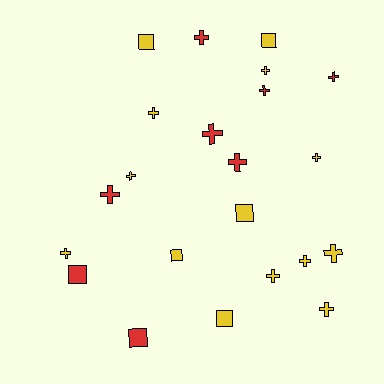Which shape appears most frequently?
Cross, with 15 objects.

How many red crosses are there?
There are 6 red crosses.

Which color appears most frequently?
Yellow, with 14 objects.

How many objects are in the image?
There are 22 objects.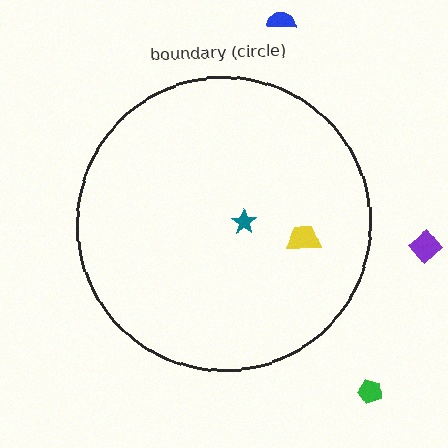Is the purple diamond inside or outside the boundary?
Outside.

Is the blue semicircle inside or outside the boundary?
Outside.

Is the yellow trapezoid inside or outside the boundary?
Inside.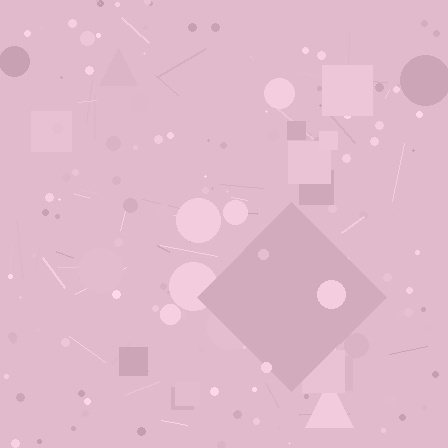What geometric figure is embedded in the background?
A diamond is embedded in the background.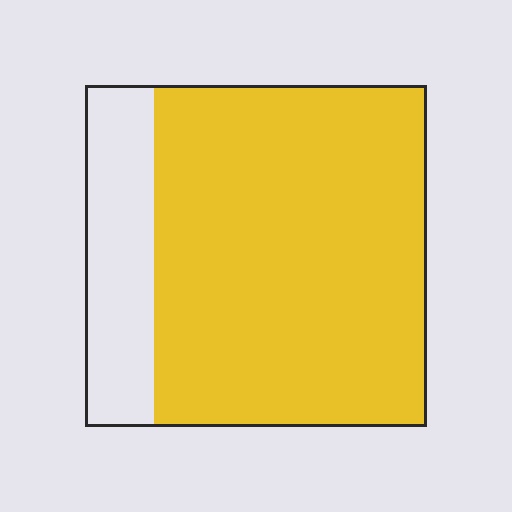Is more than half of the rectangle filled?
Yes.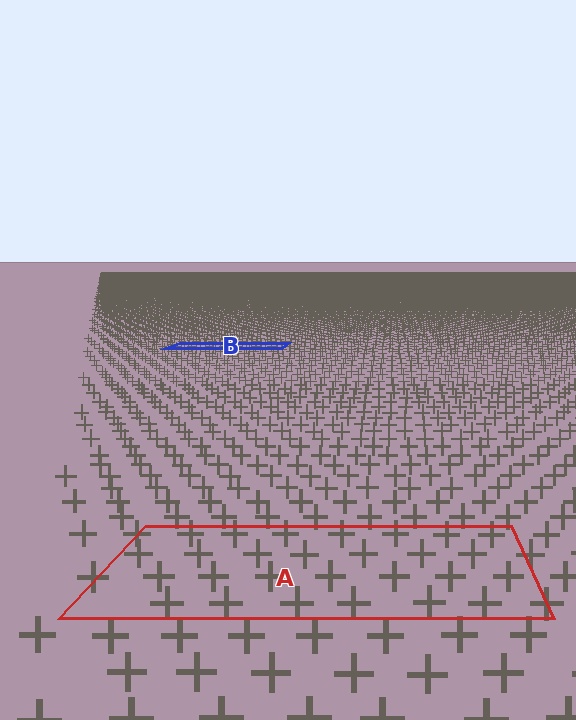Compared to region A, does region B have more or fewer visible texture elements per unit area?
Region B has more texture elements per unit area — they are packed more densely because it is farther away.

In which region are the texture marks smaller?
The texture marks are smaller in region B, because it is farther away.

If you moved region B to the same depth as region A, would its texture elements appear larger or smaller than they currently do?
They would appear larger. At a closer depth, the same texture elements are projected at a bigger on-screen size.